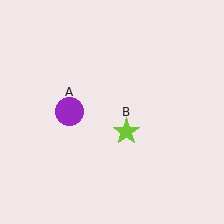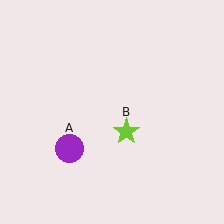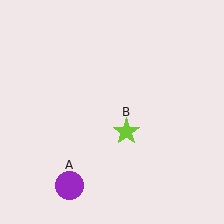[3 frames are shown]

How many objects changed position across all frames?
1 object changed position: purple circle (object A).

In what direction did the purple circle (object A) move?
The purple circle (object A) moved down.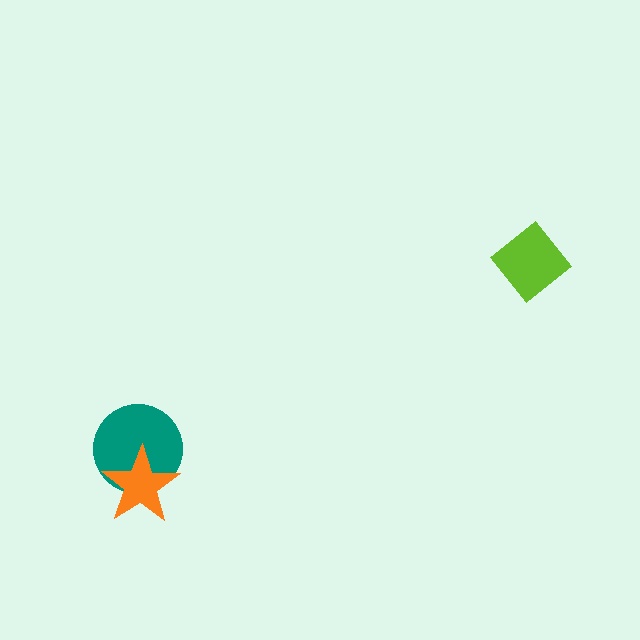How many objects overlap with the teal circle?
1 object overlaps with the teal circle.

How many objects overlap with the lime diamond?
0 objects overlap with the lime diamond.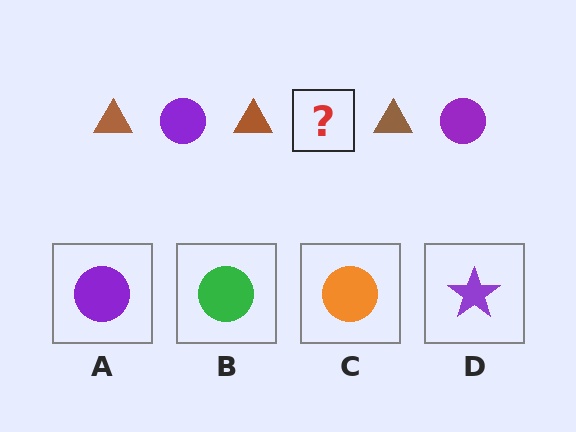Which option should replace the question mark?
Option A.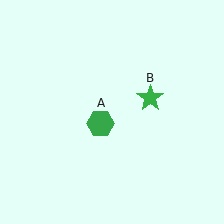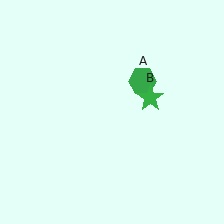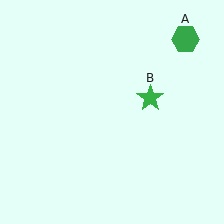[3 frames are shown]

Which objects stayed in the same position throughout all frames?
Green star (object B) remained stationary.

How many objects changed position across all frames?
1 object changed position: green hexagon (object A).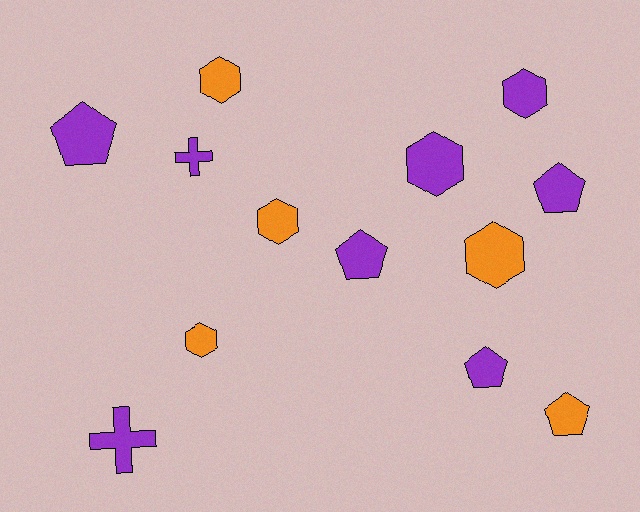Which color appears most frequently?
Purple, with 8 objects.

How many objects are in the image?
There are 13 objects.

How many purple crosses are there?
There are 2 purple crosses.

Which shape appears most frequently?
Hexagon, with 6 objects.